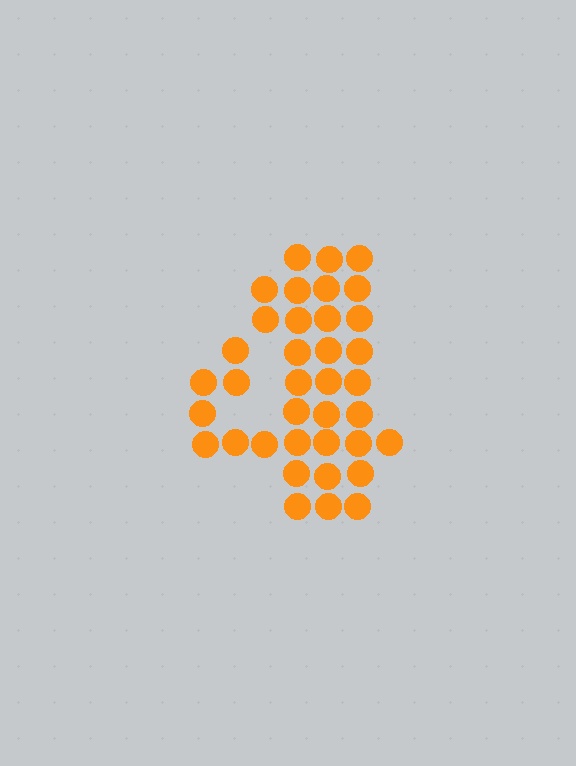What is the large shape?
The large shape is the digit 4.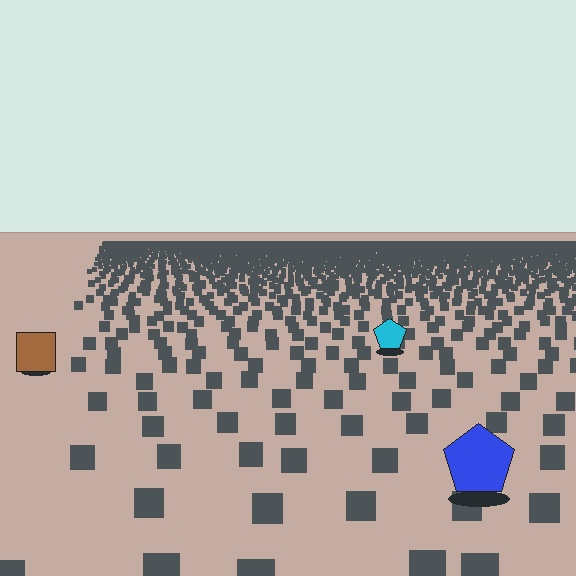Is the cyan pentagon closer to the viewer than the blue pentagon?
No. The blue pentagon is closer — you can tell from the texture gradient: the ground texture is coarser near it.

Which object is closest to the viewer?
The blue pentagon is closest. The texture marks near it are larger and more spread out.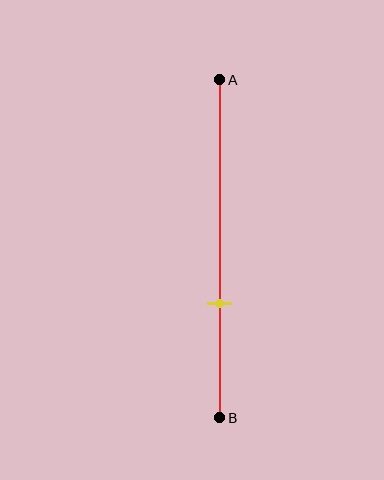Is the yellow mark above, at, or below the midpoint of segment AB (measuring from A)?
The yellow mark is below the midpoint of segment AB.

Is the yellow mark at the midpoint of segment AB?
No, the mark is at about 65% from A, not at the 50% midpoint.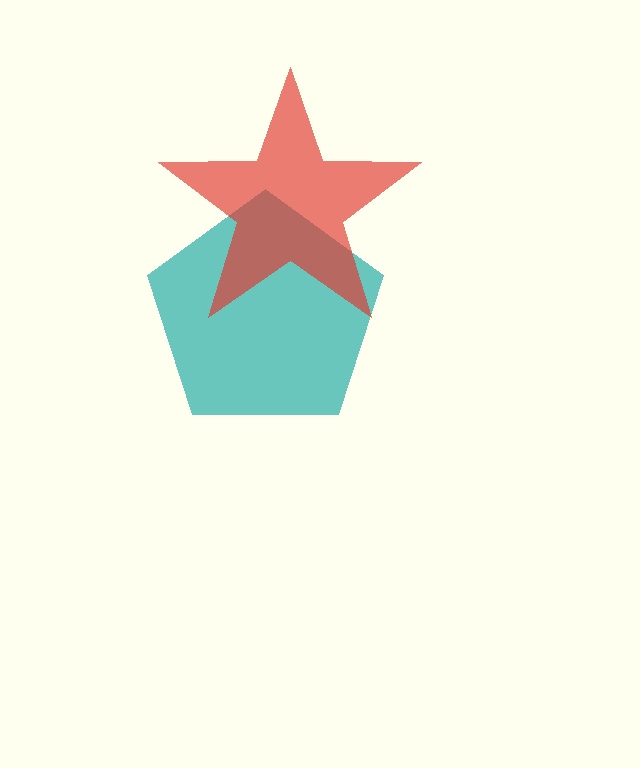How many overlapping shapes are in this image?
There are 2 overlapping shapes in the image.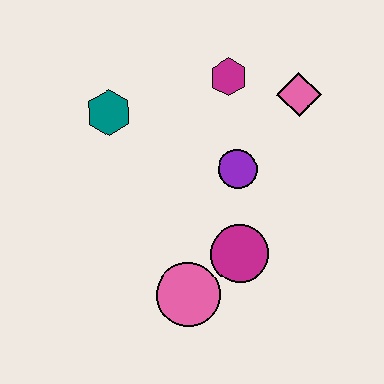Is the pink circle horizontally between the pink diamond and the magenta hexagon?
No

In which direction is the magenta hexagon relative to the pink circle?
The magenta hexagon is above the pink circle.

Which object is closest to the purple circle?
The magenta circle is closest to the purple circle.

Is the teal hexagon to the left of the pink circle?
Yes